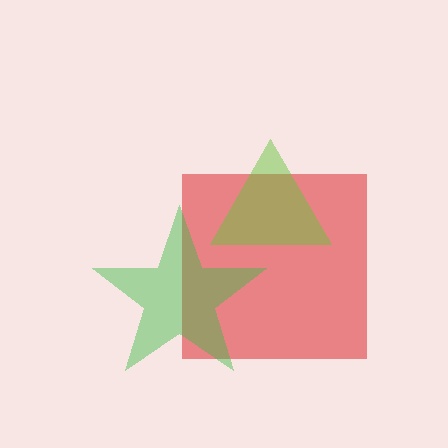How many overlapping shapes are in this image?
There are 3 overlapping shapes in the image.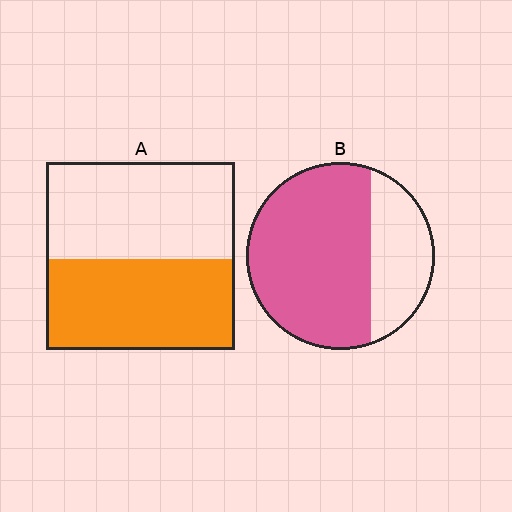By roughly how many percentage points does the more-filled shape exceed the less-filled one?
By roughly 20 percentage points (B over A).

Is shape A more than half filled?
Roughly half.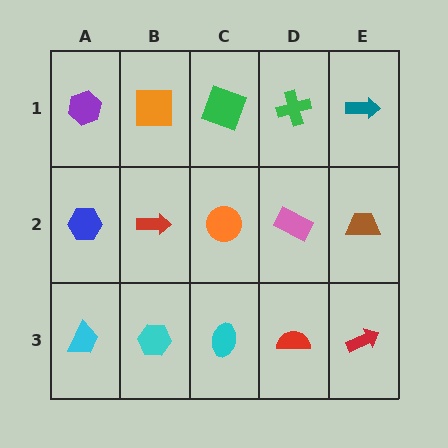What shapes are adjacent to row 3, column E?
A brown trapezoid (row 2, column E), a red semicircle (row 3, column D).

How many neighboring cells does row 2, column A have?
3.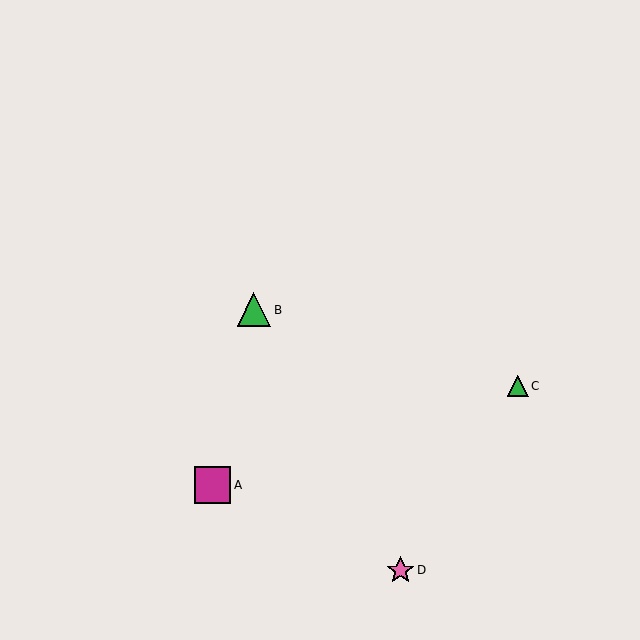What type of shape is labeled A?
Shape A is a magenta square.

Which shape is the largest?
The magenta square (labeled A) is the largest.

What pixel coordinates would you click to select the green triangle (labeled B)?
Click at (254, 310) to select the green triangle B.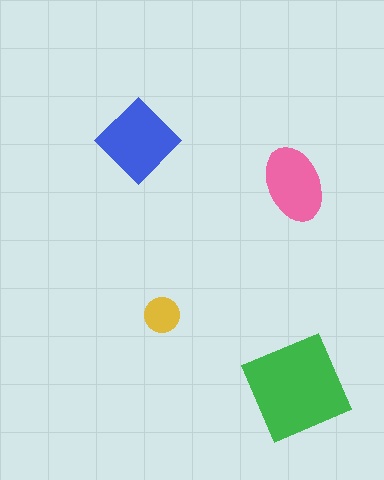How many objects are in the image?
There are 4 objects in the image.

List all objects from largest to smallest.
The green square, the blue diamond, the pink ellipse, the yellow circle.